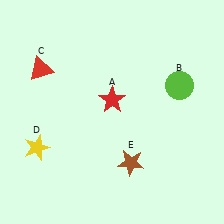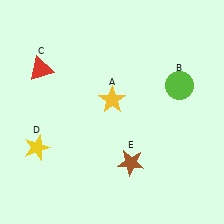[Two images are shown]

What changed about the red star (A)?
In Image 1, A is red. In Image 2, it changed to yellow.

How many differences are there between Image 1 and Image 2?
There is 1 difference between the two images.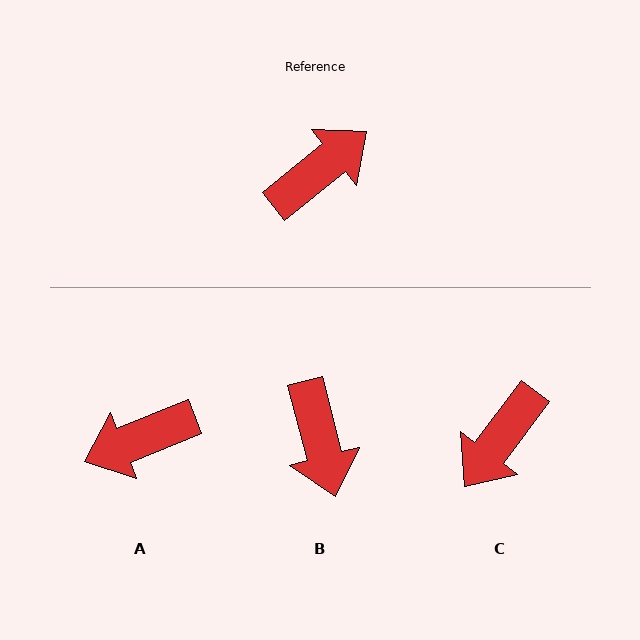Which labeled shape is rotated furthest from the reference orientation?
C, about 166 degrees away.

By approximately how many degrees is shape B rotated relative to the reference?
Approximately 114 degrees clockwise.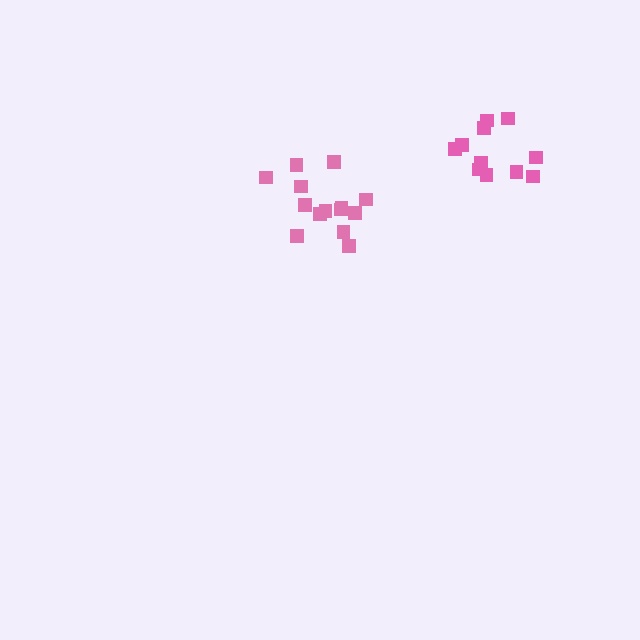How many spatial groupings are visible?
There are 2 spatial groupings.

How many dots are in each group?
Group 1: 12 dots, Group 2: 14 dots (26 total).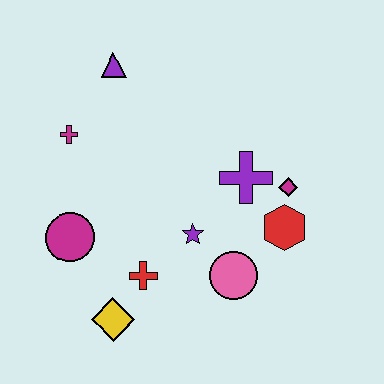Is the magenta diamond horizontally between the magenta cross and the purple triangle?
No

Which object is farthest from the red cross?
The purple triangle is farthest from the red cross.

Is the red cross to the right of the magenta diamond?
No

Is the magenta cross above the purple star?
Yes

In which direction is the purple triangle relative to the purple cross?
The purple triangle is to the left of the purple cross.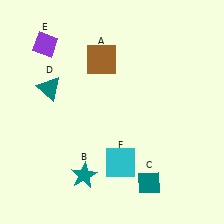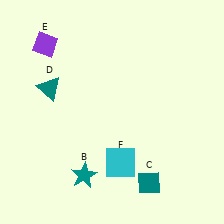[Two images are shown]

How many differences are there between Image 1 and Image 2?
There is 1 difference between the two images.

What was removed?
The brown square (A) was removed in Image 2.